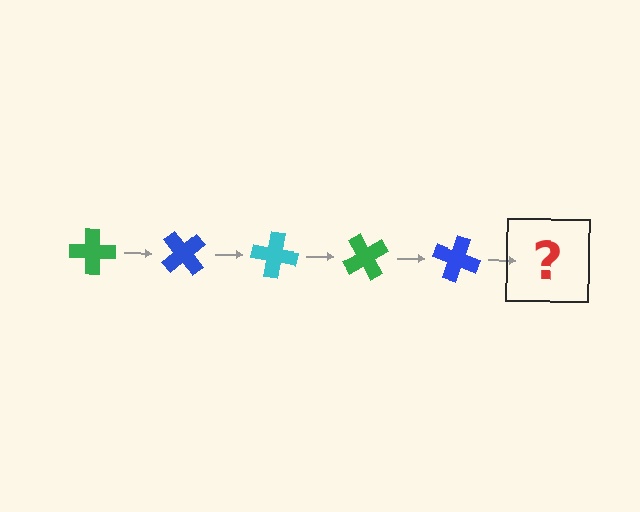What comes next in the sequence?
The next element should be a cyan cross, rotated 250 degrees from the start.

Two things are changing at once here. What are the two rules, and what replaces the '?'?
The two rules are that it rotates 50 degrees each step and the color cycles through green, blue, and cyan. The '?' should be a cyan cross, rotated 250 degrees from the start.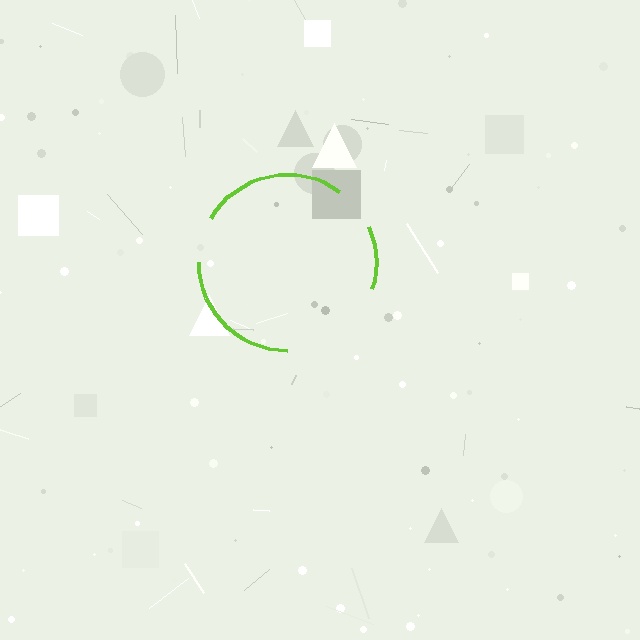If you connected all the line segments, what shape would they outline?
They would outline a circle.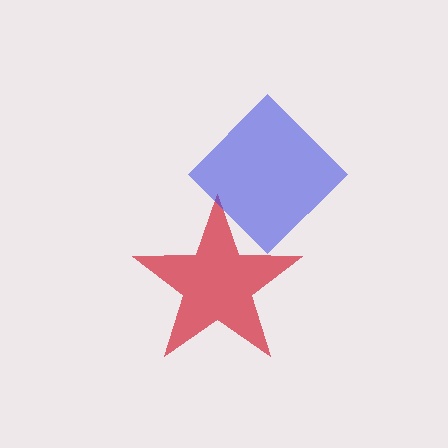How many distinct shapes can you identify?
There are 2 distinct shapes: a red star, a blue diamond.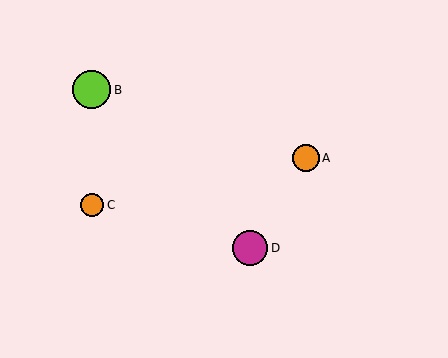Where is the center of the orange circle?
The center of the orange circle is at (92, 205).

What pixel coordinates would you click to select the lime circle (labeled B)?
Click at (92, 90) to select the lime circle B.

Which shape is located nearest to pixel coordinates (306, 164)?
The orange circle (labeled A) at (306, 158) is nearest to that location.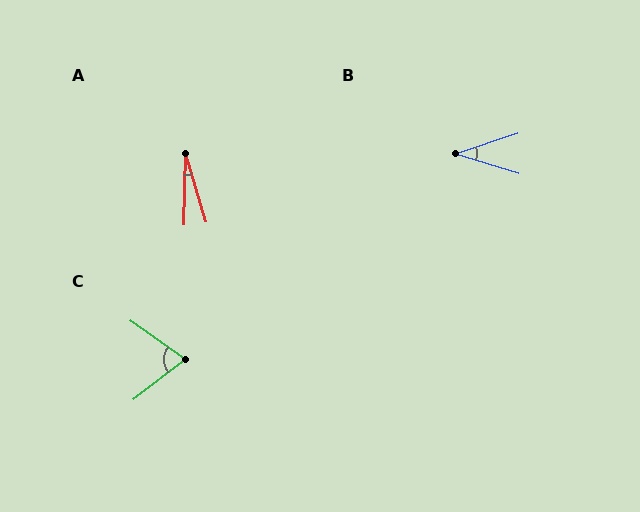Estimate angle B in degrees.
Approximately 35 degrees.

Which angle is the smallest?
A, at approximately 18 degrees.